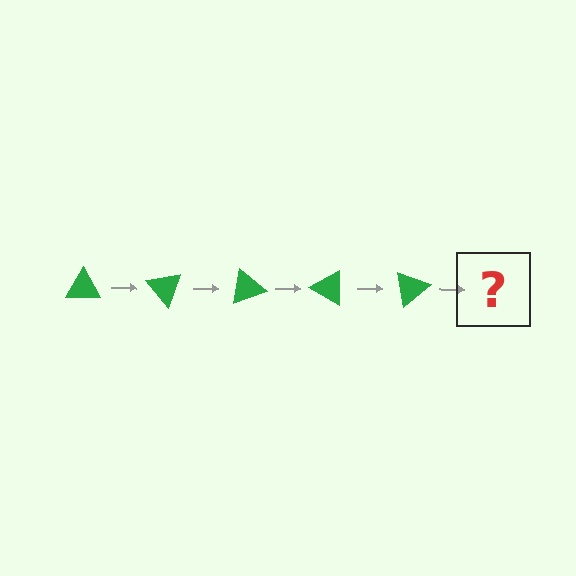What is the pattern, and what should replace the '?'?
The pattern is that the triangle rotates 50 degrees each step. The '?' should be a green triangle rotated 250 degrees.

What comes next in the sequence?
The next element should be a green triangle rotated 250 degrees.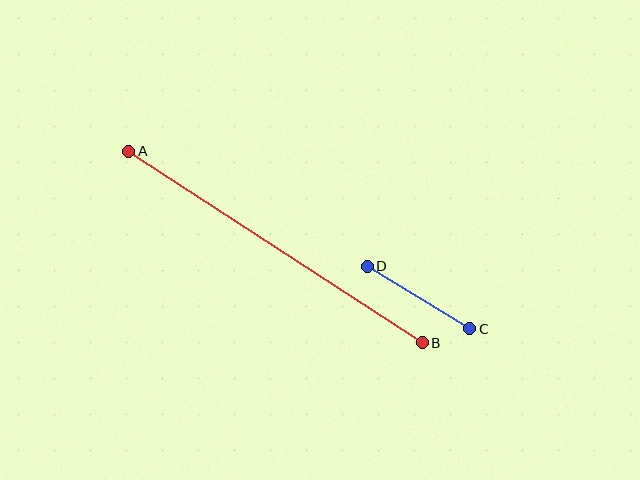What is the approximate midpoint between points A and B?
The midpoint is at approximately (276, 247) pixels.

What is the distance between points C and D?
The distance is approximately 120 pixels.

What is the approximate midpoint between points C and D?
The midpoint is at approximately (418, 298) pixels.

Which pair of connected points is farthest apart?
Points A and B are farthest apart.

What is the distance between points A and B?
The distance is approximately 351 pixels.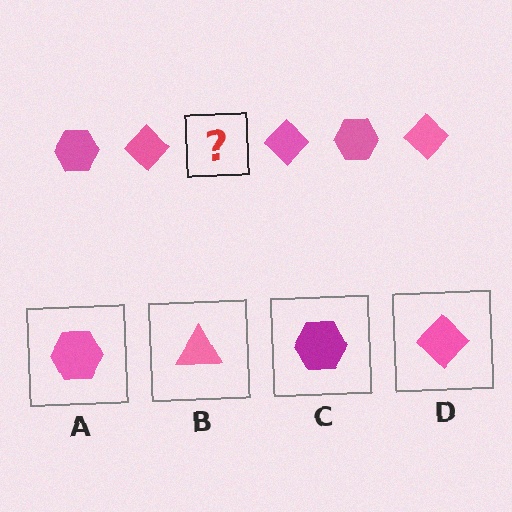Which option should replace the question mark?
Option A.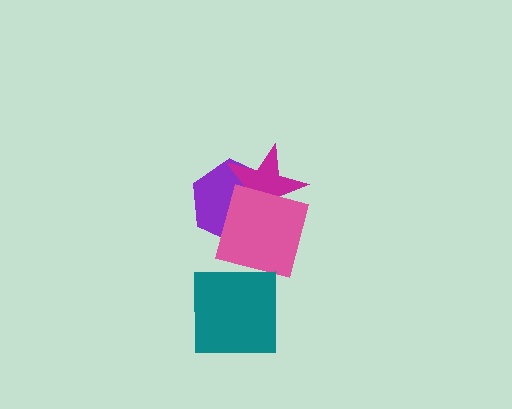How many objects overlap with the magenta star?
2 objects overlap with the magenta star.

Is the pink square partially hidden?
No, no other shape covers it.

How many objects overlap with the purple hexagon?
2 objects overlap with the purple hexagon.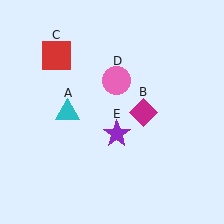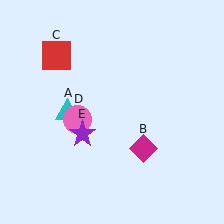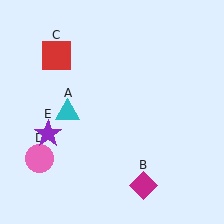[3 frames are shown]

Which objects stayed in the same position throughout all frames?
Cyan triangle (object A) and red square (object C) remained stationary.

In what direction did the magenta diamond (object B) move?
The magenta diamond (object B) moved down.